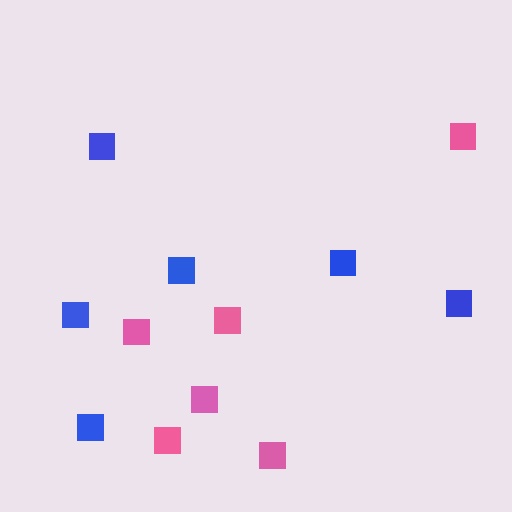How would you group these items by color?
There are 2 groups: one group of pink squares (6) and one group of blue squares (6).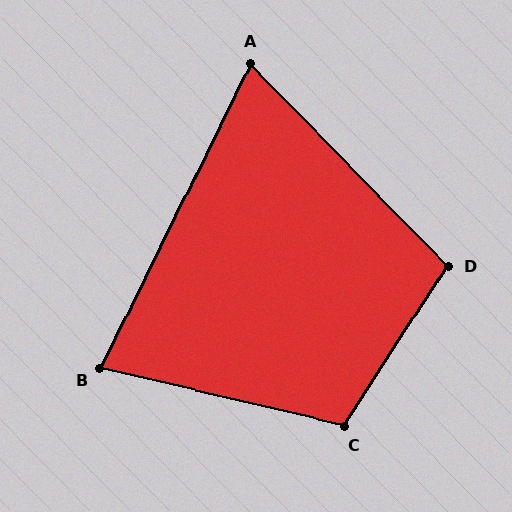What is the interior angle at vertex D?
Approximately 103 degrees (obtuse).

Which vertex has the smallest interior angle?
A, at approximately 71 degrees.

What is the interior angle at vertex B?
Approximately 77 degrees (acute).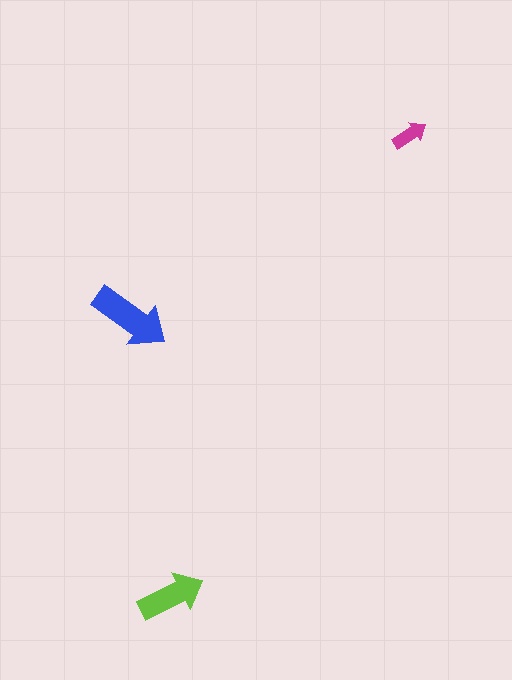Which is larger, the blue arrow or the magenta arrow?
The blue one.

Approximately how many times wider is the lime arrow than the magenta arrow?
About 2 times wider.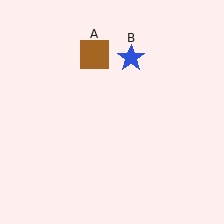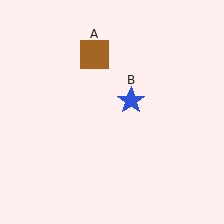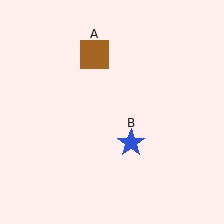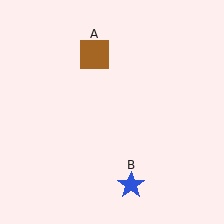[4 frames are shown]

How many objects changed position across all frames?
1 object changed position: blue star (object B).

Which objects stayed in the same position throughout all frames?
Brown square (object A) remained stationary.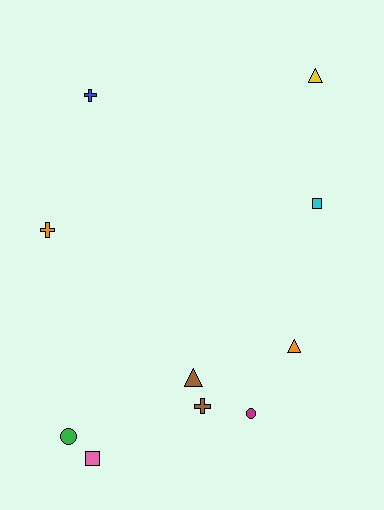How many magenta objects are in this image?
There is 1 magenta object.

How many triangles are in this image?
There are 3 triangles.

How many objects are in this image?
There are 10 objects.